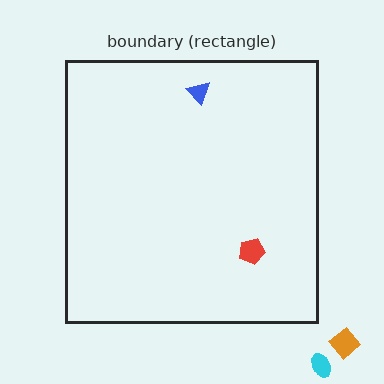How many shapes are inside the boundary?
2 inside, 2 outside.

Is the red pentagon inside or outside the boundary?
Inside.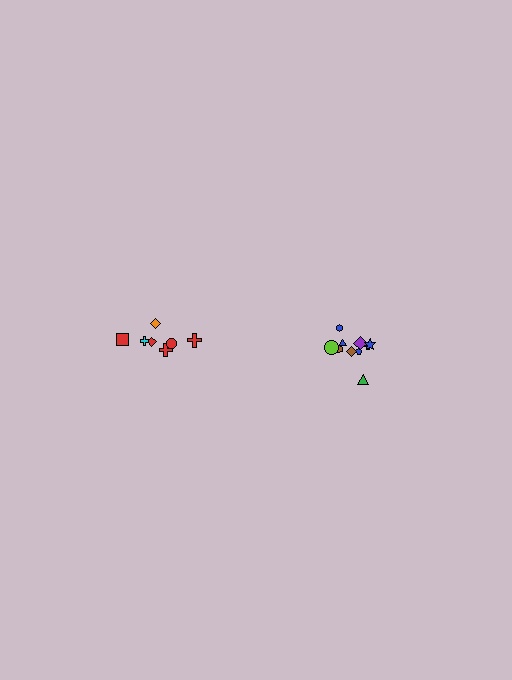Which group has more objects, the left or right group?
The right group.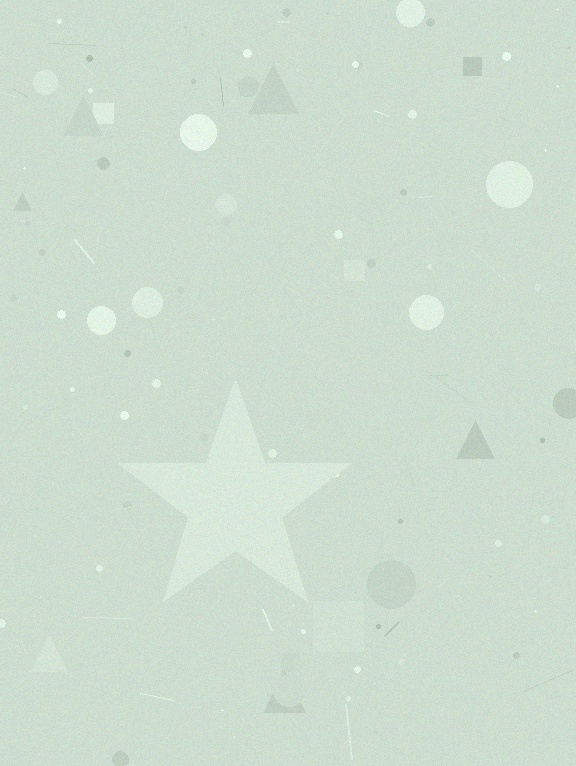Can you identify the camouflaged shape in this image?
The camouflaged shape is a star.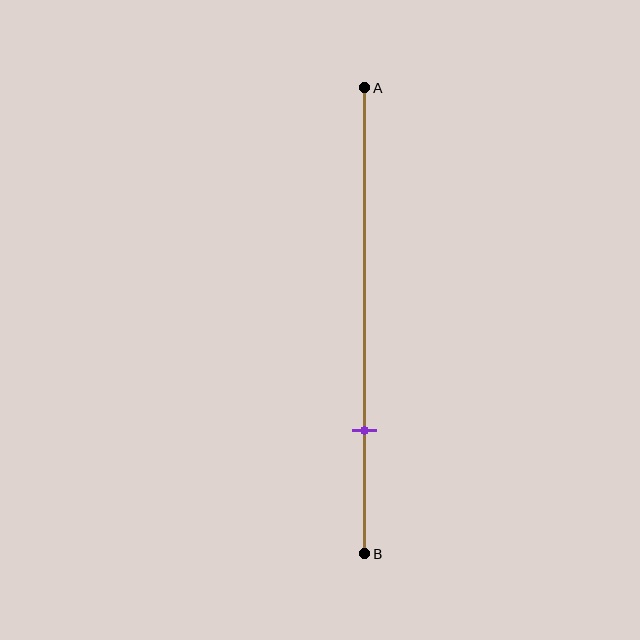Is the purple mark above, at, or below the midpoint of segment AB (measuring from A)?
The purple mark is below the midpoint of segment AB.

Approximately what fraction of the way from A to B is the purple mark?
The purple mark is approximately 75% of the way from A to B.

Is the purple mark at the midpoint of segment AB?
No, the mark is at about 75% from A, not at the 50% midpoint.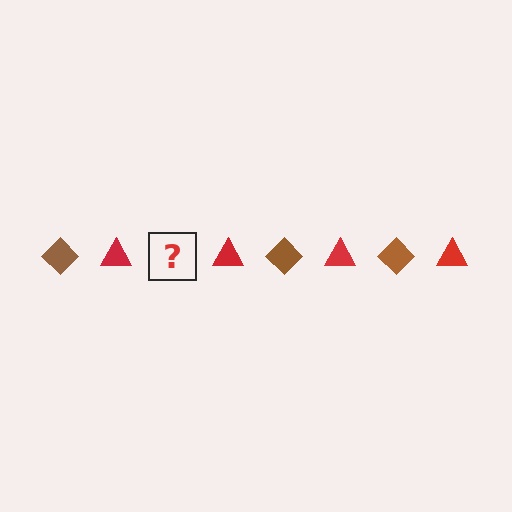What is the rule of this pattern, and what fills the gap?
The rule is that the pattern alternates between brown diamond and red triangle. The gap should be filled with a brown diamond.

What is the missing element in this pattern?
The missing element is a brown diamond.